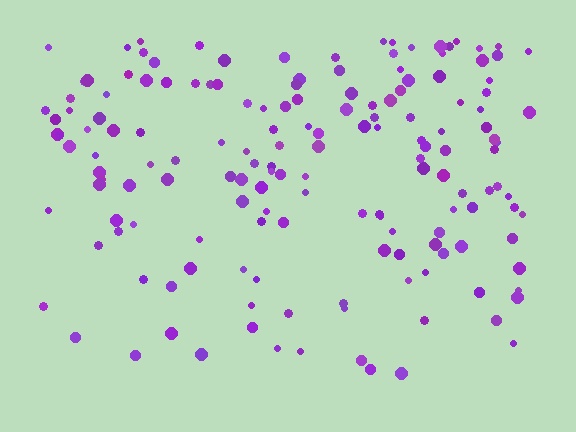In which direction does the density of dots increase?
From bottom to top, with the top side densest.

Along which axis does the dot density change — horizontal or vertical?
Vertical.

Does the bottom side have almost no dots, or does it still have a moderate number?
Still a moderate number, just noticeably fewer than the top.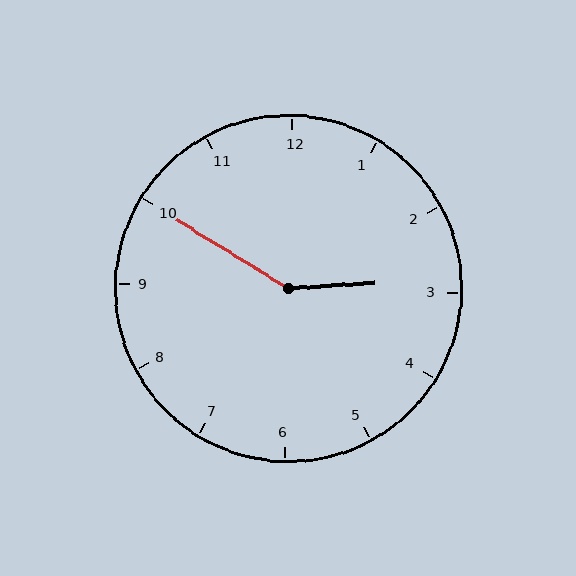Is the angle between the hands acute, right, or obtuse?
It is obtuse.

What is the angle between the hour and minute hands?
Approximately 145 degrees.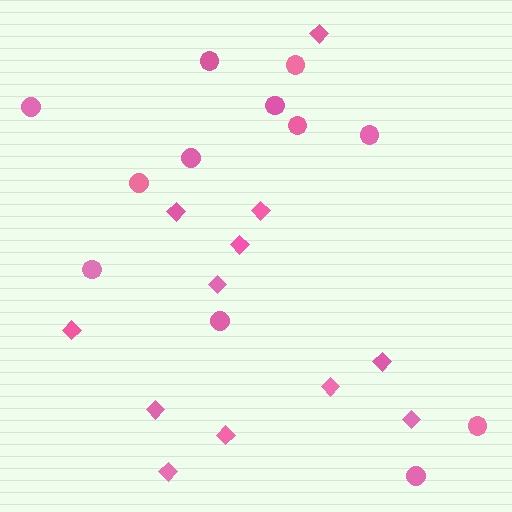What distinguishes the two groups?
There are 2 groups: one group of circles (12) and one group of diamonds (12).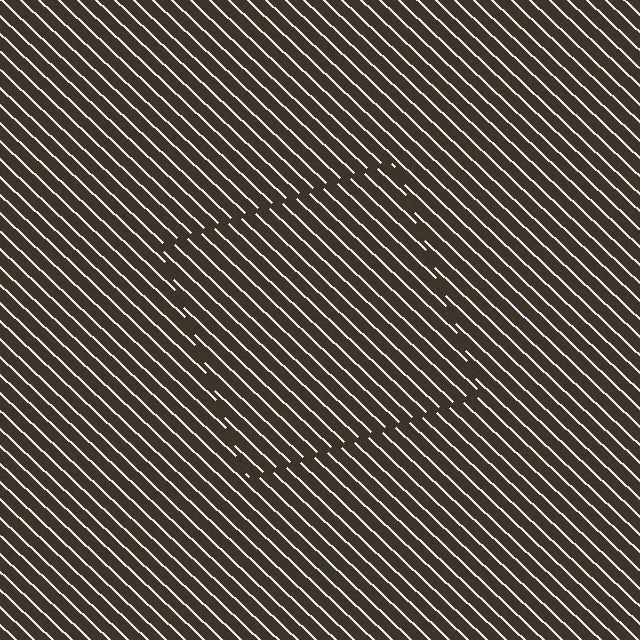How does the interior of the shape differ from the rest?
The interior of the shape contains the same grating, shifted by half a period — the contour is defined by the phase discontinuity where line-ends from the inner and outer gratings abut.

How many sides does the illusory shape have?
4 sides — the line-ends trace a square.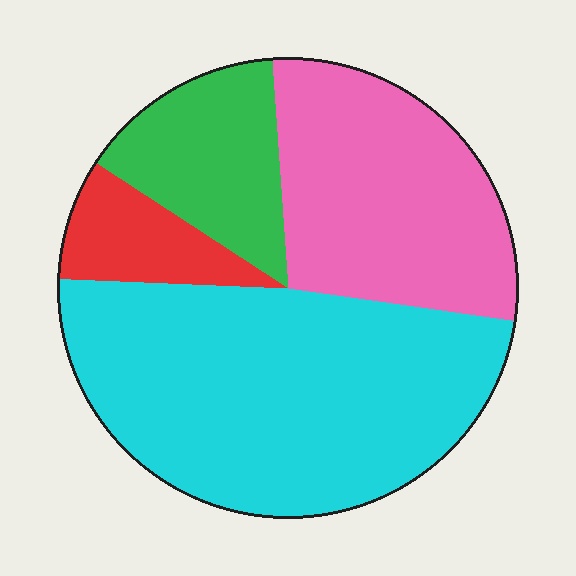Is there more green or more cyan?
Cyan.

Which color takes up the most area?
Cyan, at roughly 50%.